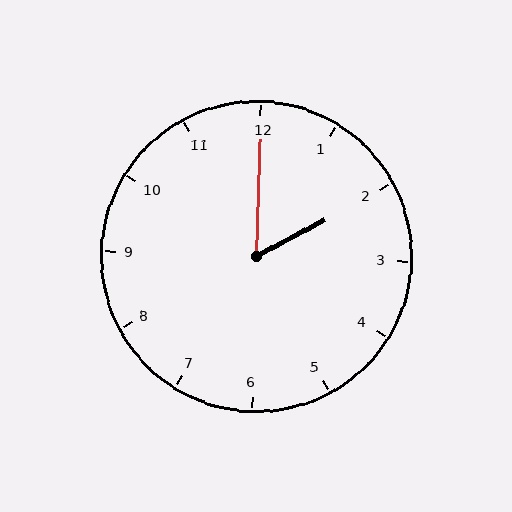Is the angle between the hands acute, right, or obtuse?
It is acute.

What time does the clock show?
2:00.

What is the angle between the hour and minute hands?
Approximately 60 degrees.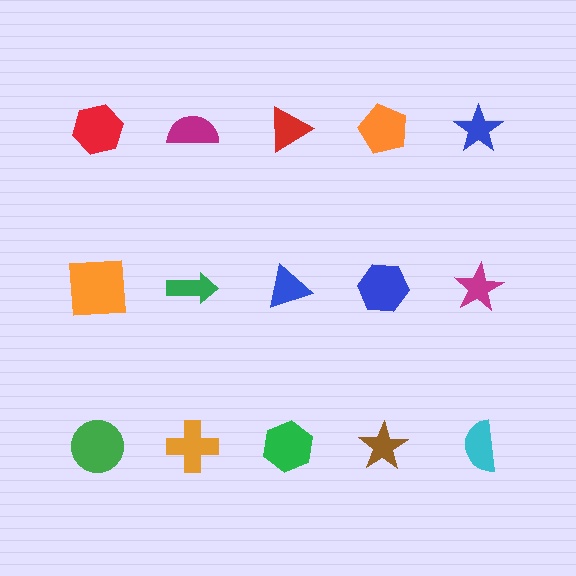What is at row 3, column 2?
An orange cross.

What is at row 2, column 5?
A magenta star.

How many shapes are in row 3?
5 shapes.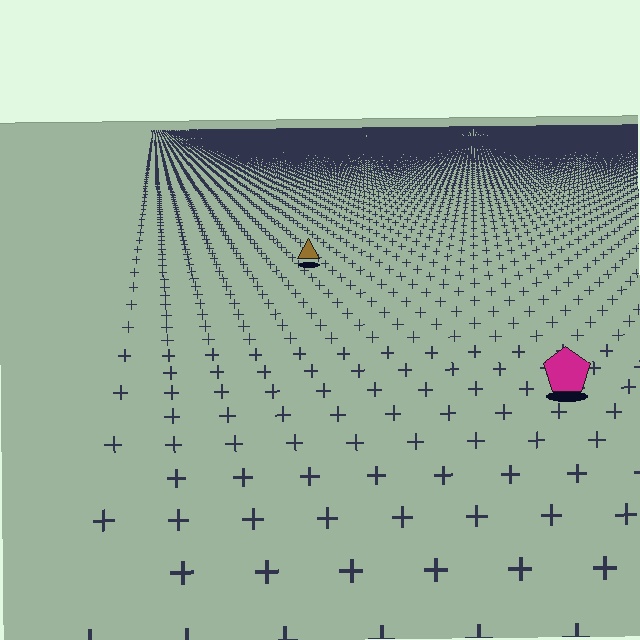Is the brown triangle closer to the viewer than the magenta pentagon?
No. The magenta pentagon is closer — you can tell from the texture gradient: the ground texture is coarser near it.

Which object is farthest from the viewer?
The brown triangle is farthest from the viewer. It appears smaller and the ground texture around it is denser.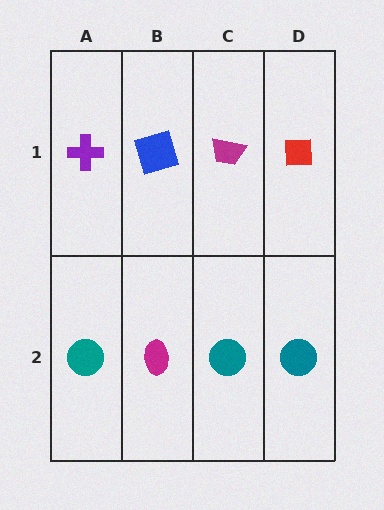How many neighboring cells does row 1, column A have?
2.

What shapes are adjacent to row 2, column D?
A red square (row 1, column D), a teal circle (row 2, column C).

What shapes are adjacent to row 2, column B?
A blue square (row 1, column B), a teal circle (row 2, column A), a teal circle (row 2, column C).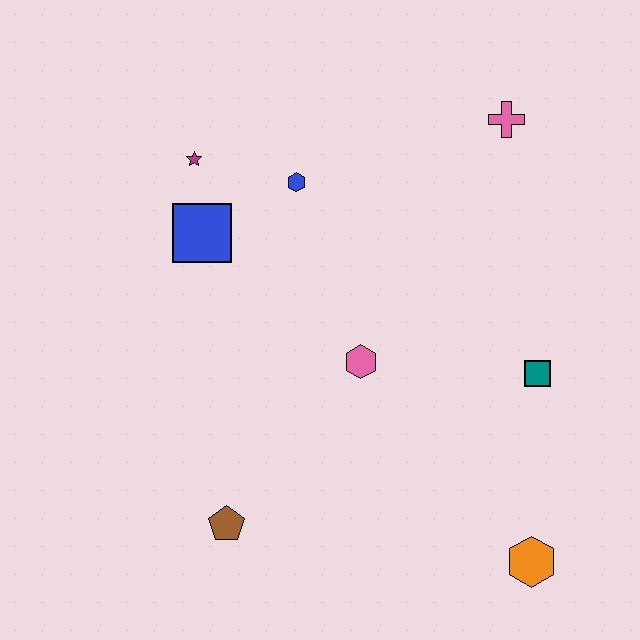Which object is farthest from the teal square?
The magenta star is farthest from the teal square.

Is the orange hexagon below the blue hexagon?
Yes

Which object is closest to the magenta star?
The blue square is closest to the magenta star.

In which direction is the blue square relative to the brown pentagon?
The blue square is above the brown pentagon.